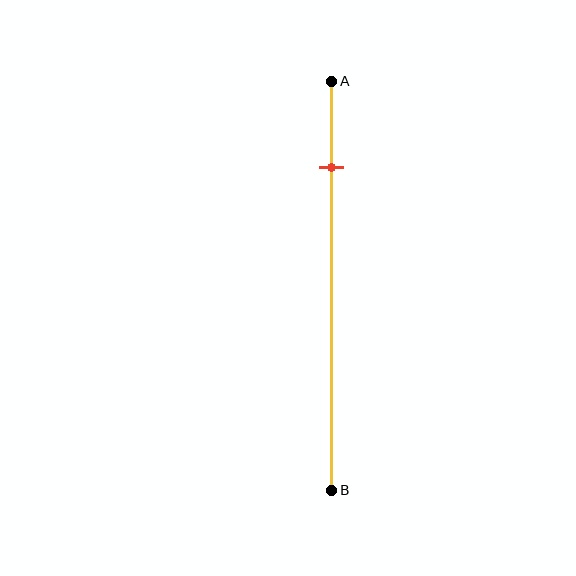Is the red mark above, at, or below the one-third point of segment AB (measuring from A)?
The red mark is above the one-third point of segment AB.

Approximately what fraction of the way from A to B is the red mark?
The red mark is approximately 20% of the way from A to B.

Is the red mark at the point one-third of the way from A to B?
No, the mark is at about 20% from A, not at the 33% one-third point.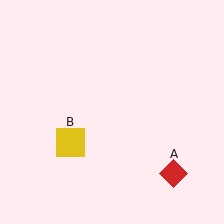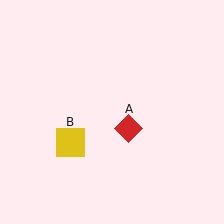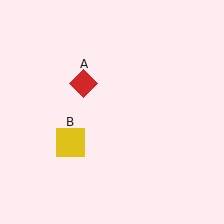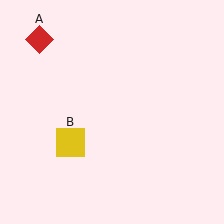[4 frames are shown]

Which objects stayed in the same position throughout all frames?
Yellow square (object B) remained stationary.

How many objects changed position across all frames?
1 object changed position: red diamond (object A).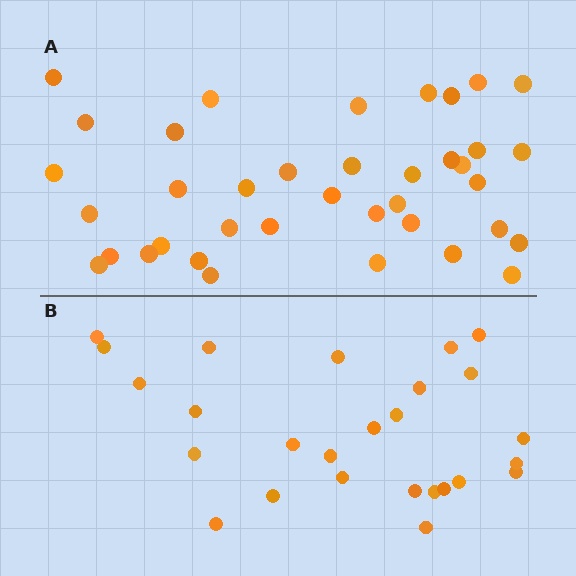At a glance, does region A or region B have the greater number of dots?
Region A (the top region) has more dots.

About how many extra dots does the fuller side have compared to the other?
Region A has roughly 12 or so more dots than region B.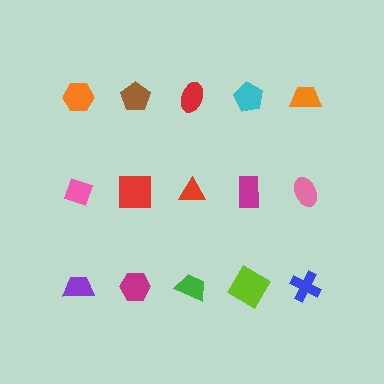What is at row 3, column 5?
A blue cross.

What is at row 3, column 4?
A lime diamond.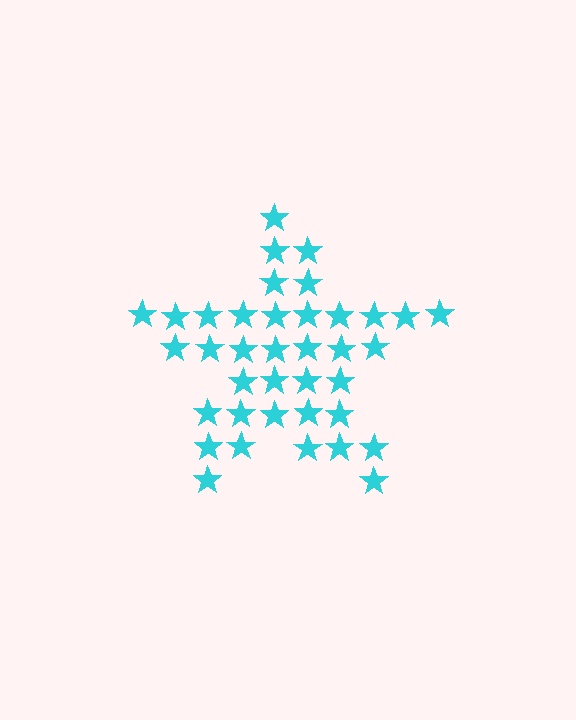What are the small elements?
The small elements are stars.